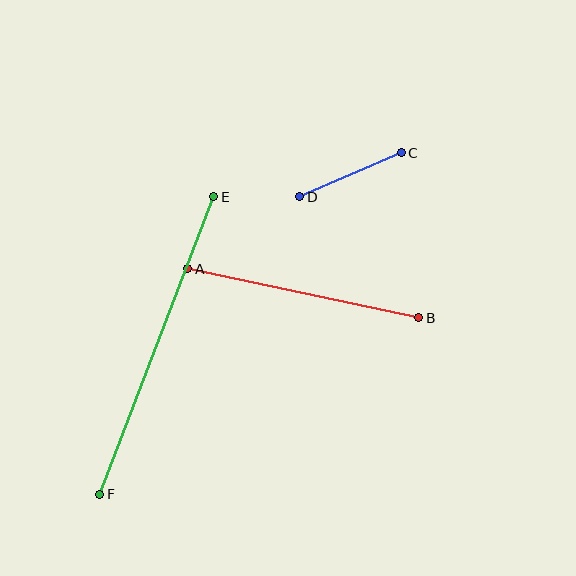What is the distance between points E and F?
The distance is approximately 318 pixels.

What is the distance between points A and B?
The distance is approximately 236 pixels.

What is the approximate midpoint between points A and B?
The midpoint is at approximately (303, 293) pixels.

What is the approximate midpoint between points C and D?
The midpoint is at approximately (350, 175) pixels.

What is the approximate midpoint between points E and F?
The midpoint is at approximately (157, 345) pixels.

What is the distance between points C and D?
The distance is approximately 111 pixels.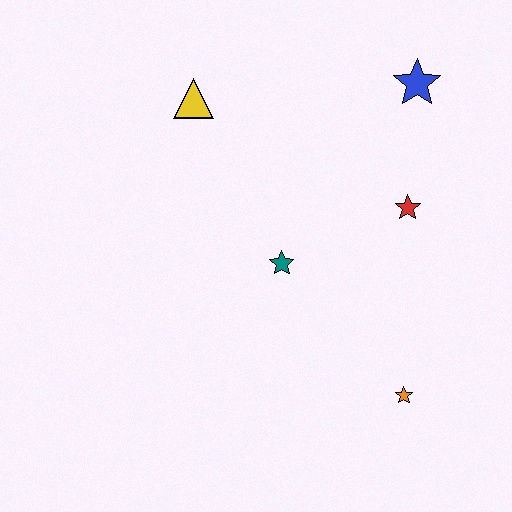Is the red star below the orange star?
No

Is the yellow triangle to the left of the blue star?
Yes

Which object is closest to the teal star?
The red star is closest to the teal star.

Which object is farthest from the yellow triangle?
The orange star is farthest from the yellow triangle.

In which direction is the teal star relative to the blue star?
The teal star is below the blue star.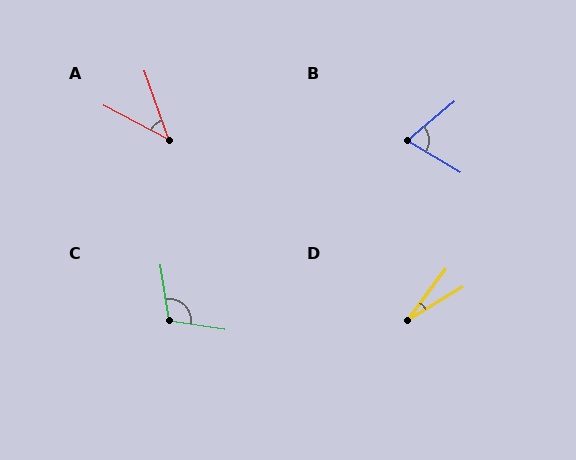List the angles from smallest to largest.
D (22°), A (43°), B (71°), C (107°).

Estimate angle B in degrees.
Approximately 71 degrees.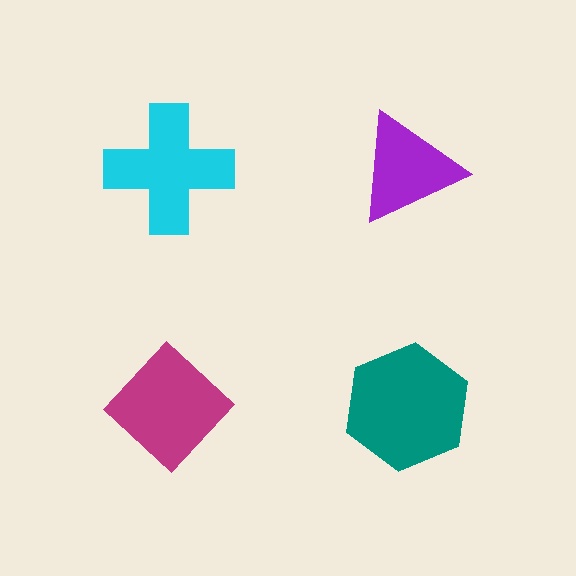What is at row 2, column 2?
A teal hexagon.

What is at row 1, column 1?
A cyan cross.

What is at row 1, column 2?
A purple triangle.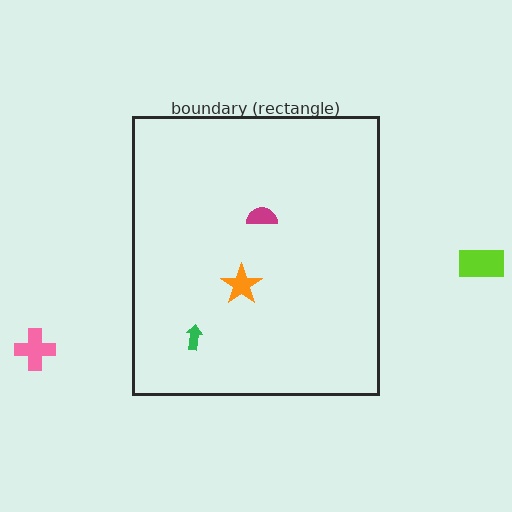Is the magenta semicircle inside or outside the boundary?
Inside.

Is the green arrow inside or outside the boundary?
Inside.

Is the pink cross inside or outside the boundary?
Outside.